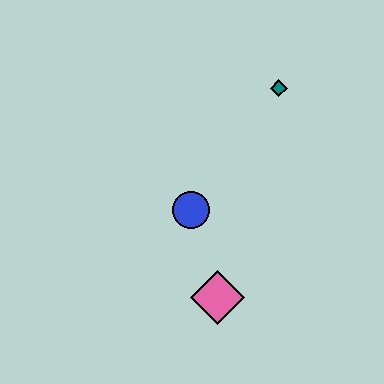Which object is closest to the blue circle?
The pink diamond is closest to the blue circle.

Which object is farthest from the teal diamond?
The pink diamond is farthest from the teal diamond.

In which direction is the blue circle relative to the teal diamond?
The blue circle is below the teal diamond.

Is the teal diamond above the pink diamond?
Yes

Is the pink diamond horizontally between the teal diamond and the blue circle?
Yes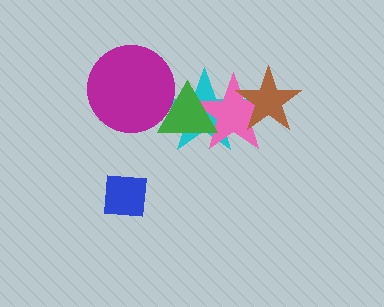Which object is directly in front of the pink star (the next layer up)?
The brown star is directly in front of the pink star.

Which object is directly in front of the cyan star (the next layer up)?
The pink star is directly in front of the cyan star.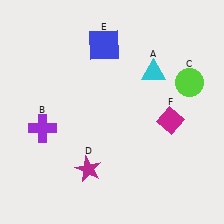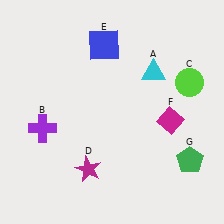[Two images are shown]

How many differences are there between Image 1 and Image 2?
There is 1 difference between the two images.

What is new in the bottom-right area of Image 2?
A green pentagon (G) was added in the bottom-right area of Image 2.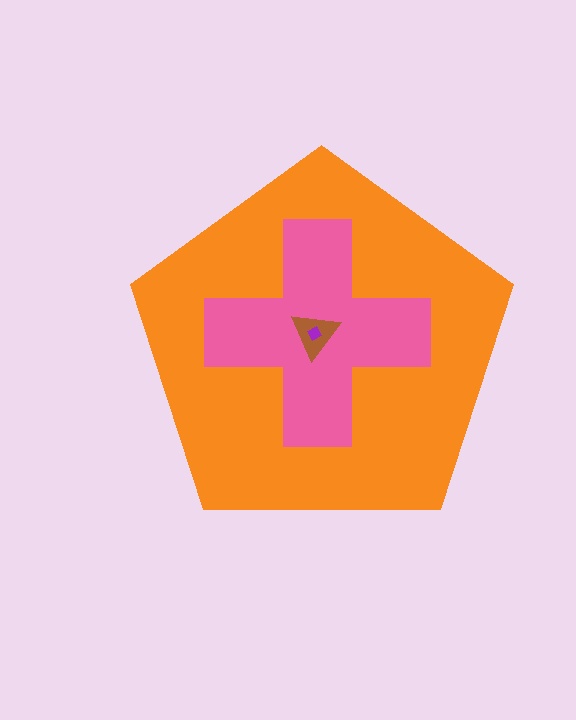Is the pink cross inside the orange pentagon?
Yes.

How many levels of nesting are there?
4.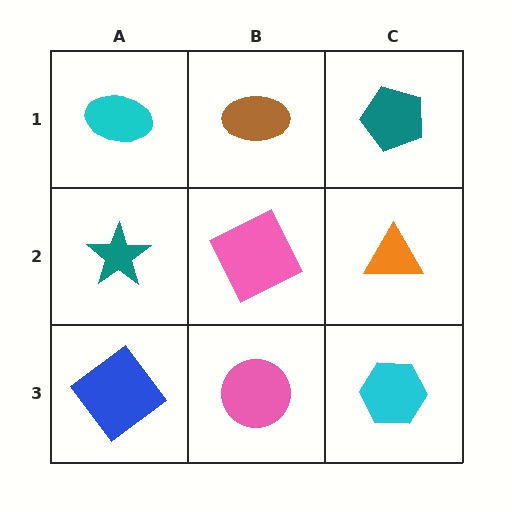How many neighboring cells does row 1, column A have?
2.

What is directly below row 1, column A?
A teal star.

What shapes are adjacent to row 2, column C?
A teal pentagon (row 1, column C), a cyan hexagon (row 3, column C), a pink square (row 2, column B).